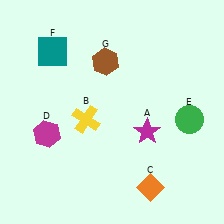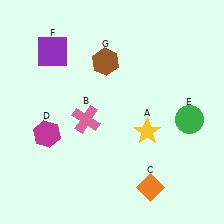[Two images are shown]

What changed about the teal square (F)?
In Image 1, F is teal. In Image 2, it changed to purple.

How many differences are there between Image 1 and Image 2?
There are 3 differences between the two images.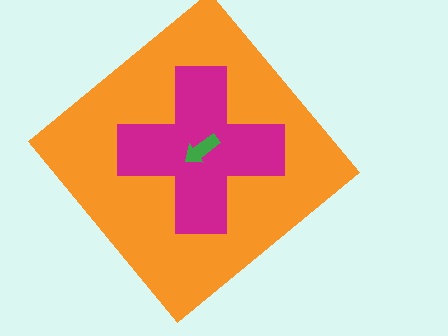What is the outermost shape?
The orange diamond.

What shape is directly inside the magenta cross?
The green arrow.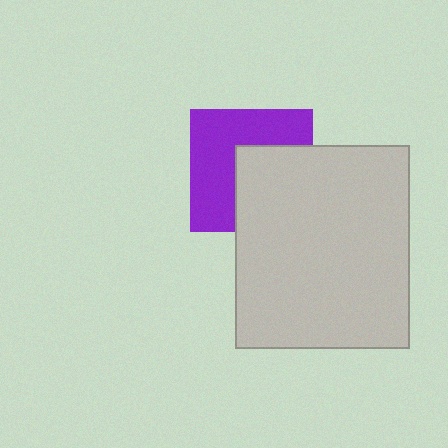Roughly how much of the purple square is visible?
About half of it is visible (roughly 56%).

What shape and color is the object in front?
The object in front is a light gray rectangle.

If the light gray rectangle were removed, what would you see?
You would see the complete purple square.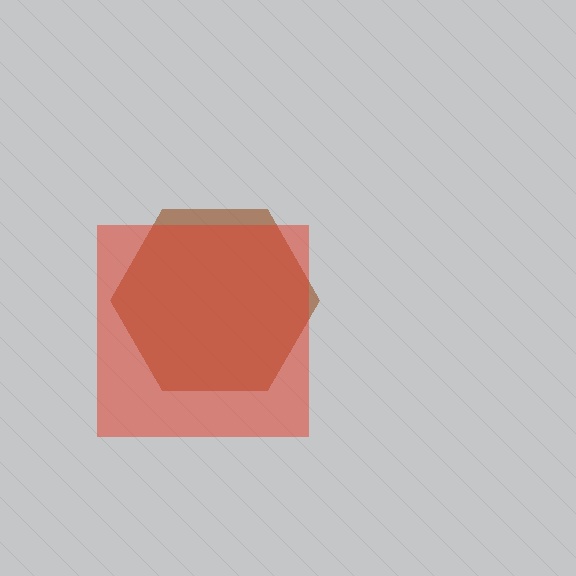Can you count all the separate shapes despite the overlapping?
Yes, there are 2 separate shapes.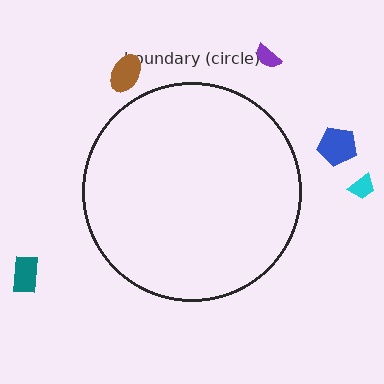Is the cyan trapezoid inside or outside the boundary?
Outside.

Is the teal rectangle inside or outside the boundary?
Outside.